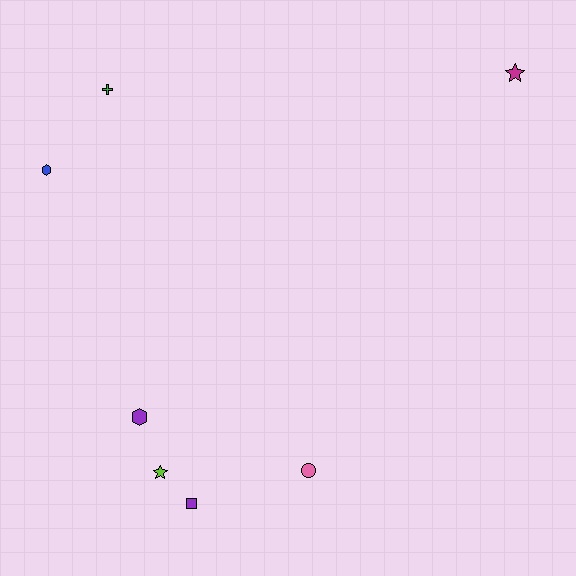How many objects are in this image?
There are 7 objects.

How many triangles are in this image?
There are no triangles.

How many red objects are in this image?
There are no red objects.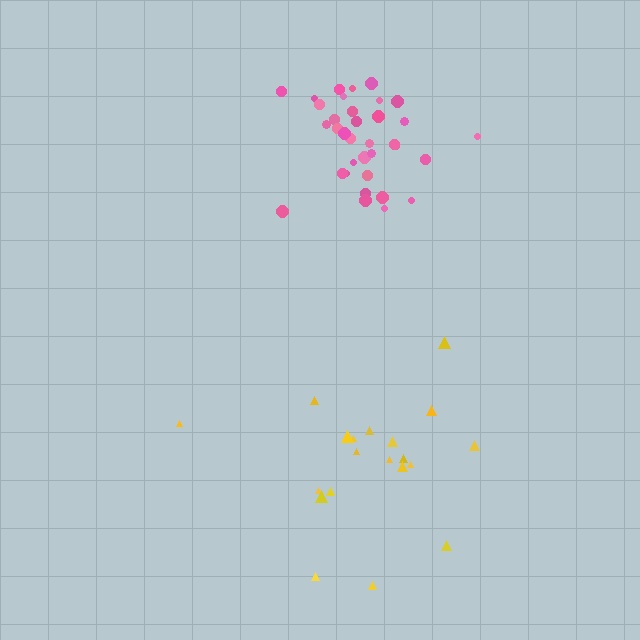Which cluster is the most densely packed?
Pink.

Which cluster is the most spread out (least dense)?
Yellow.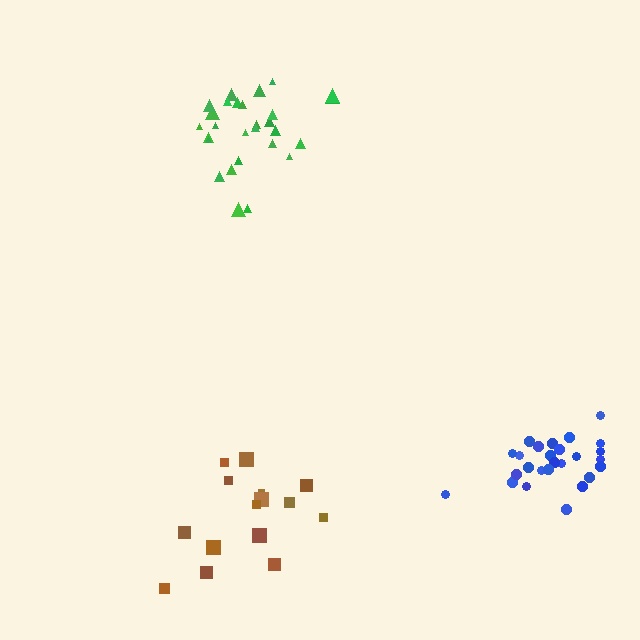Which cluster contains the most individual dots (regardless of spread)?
Green (28).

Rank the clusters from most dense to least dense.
blue, green, brown.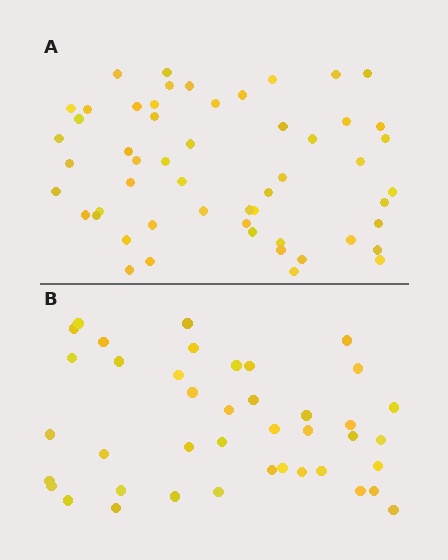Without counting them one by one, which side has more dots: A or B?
Region A (the top region) has more dots.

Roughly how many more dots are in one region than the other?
Region A has approximately 15 more dots than region B.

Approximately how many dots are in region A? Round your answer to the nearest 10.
About 50 dots. (The exact count is 54, which rounds to 50.)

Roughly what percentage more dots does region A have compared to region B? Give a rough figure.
About 30% more.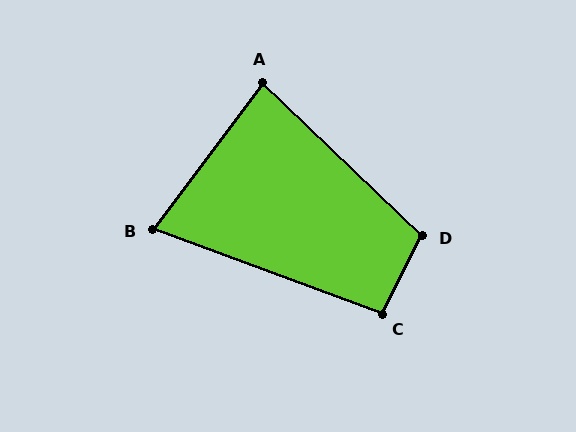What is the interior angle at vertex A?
Approximately 83 degrees (acute).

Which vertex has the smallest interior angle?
B, at approximately 73 degrees.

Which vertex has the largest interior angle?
D, at approximately 107 degrees.